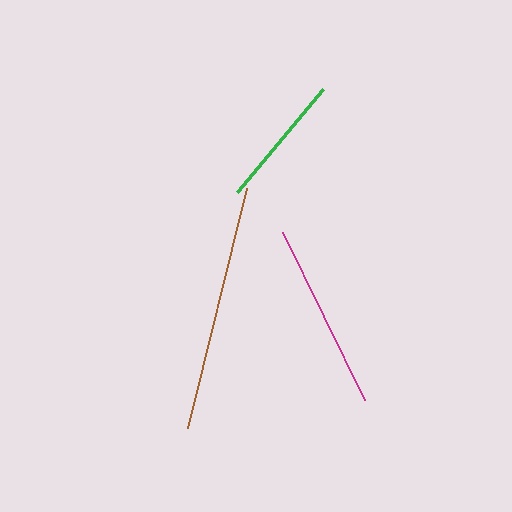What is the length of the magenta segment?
The magenta segment is approximately 186 pixels long.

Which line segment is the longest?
The brown line is the longest at approximately 248 pixels.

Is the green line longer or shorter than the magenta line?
The magenta line is longer than the green line.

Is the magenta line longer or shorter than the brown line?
The brown line is longer than the magenta line.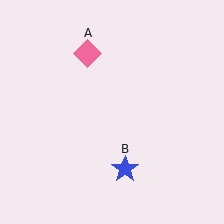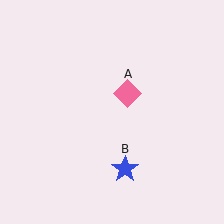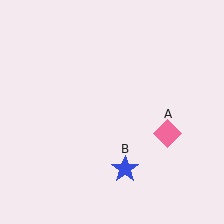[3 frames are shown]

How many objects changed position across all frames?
1 object changed position: pink diamond (object A).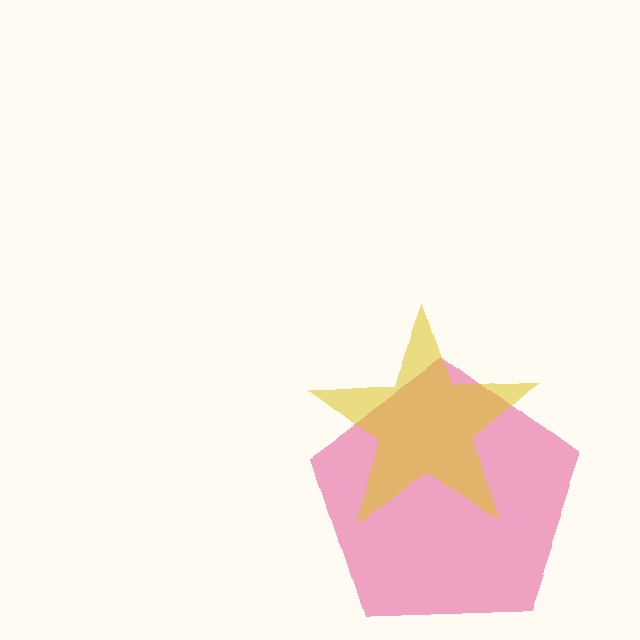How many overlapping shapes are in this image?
There are 2 overlapping shapes in the image.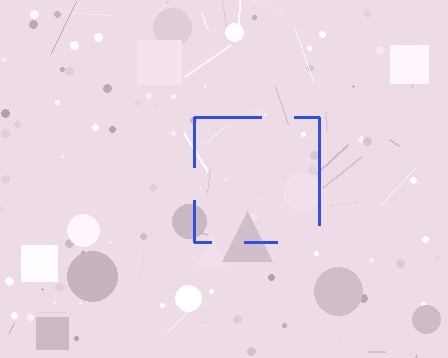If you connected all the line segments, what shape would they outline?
They would outline a square.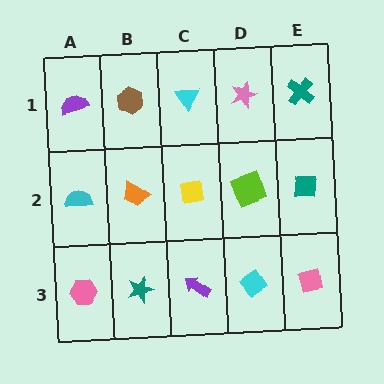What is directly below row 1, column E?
A teal square.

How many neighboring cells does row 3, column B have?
3.